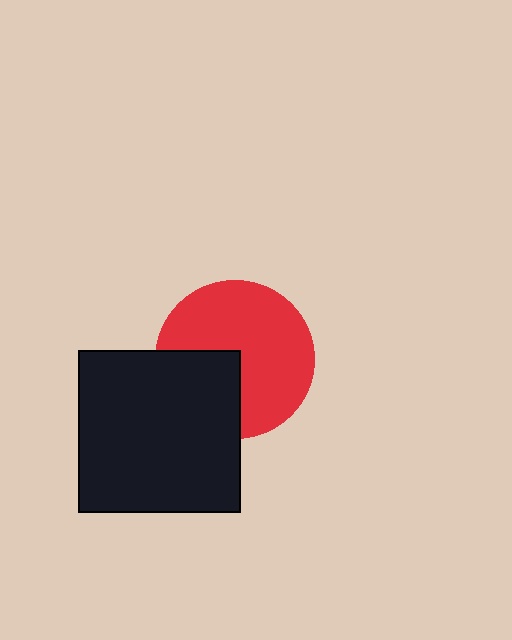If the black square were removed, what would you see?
You would see the complete red circle.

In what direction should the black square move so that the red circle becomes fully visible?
The black square should move toward the lower-left. That is the shortest direction to clear the overlap and leave the red circle fully visible.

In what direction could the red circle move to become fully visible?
The red circle could move toward the upper-right. That would shift it out from behind the black square entirely.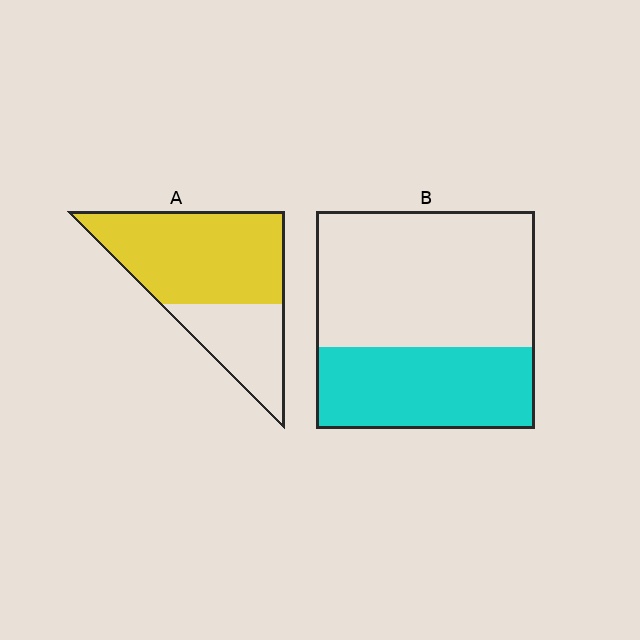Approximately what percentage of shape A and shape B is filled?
A is approximately 65% and B is approximately 40%.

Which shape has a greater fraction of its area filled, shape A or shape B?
Shape A.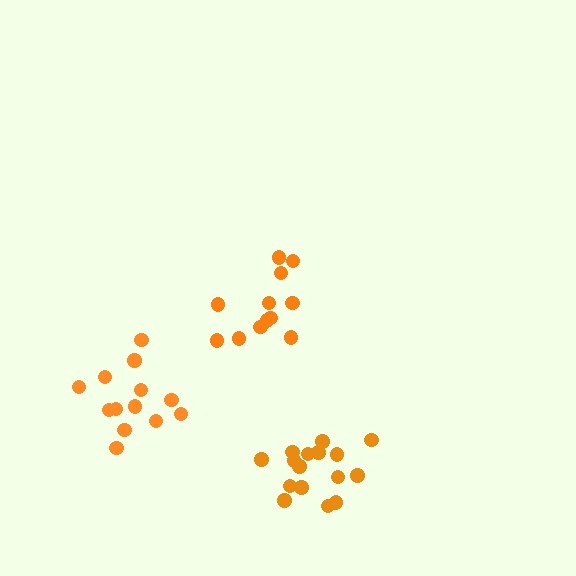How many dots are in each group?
Group 1: 12 dots, Group 2: 16 dots, Group 3: 13 dots (41 total).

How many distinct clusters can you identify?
There are 3 distinct clusters.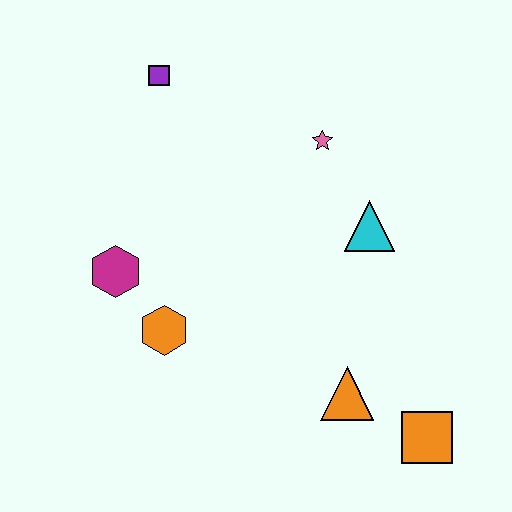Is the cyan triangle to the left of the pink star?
No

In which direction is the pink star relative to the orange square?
The pink star is above the orange square.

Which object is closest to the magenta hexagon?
The orange hexagon is closest to the magenta hexagon.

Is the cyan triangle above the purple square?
No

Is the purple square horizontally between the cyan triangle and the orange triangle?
No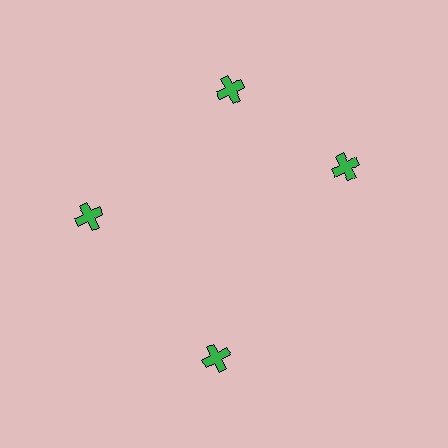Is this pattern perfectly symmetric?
No. The 4 green crosses are arranged in a ring, but one element near the 3 o'clock position is rotated out of alignment along the ring, breaking the 4-fold rotational symmetry.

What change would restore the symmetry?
The symmetry would be restored by rotating it back into even spacing with its neighbors so that all 4 crosses sit at equal angles and equal distance from the center.